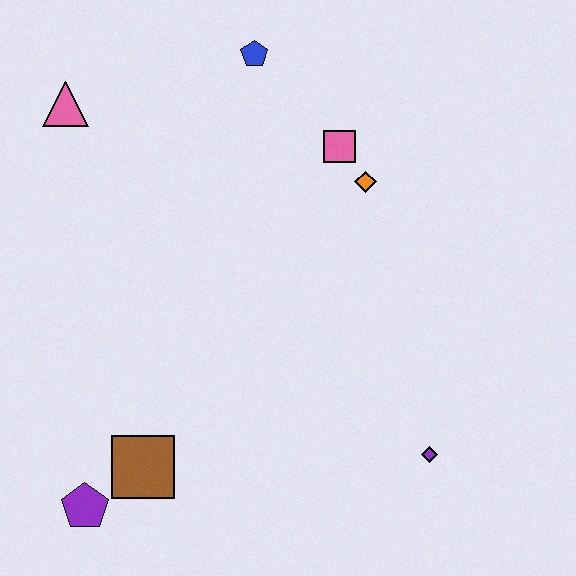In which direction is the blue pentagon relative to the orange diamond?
The blue pentagon is above the orange diamond.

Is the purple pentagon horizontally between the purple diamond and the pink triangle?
Yes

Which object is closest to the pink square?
The orange diamond is closest to the pink square.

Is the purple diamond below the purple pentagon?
No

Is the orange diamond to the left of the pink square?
No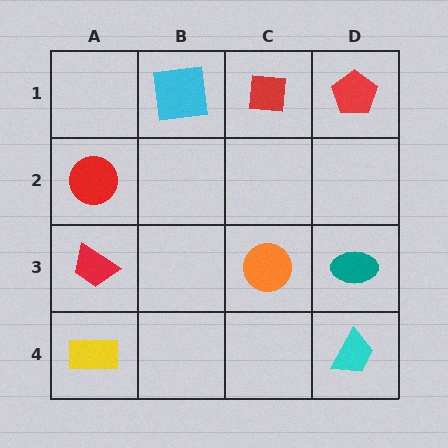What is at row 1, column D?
A red pentagon.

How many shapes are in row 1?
3 shapes.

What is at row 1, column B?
A cyan square.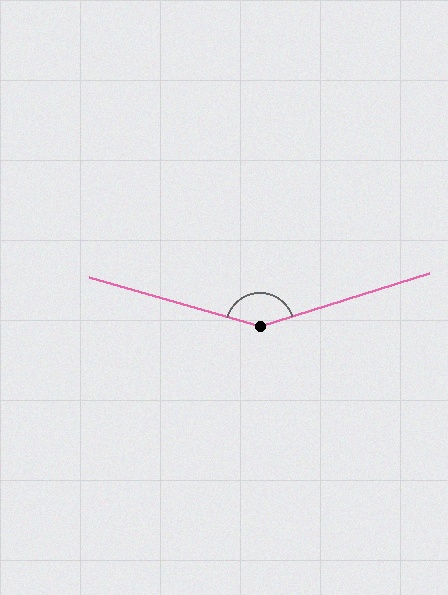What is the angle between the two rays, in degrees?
Approximately 146 degrees.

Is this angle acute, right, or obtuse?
It is obtuse.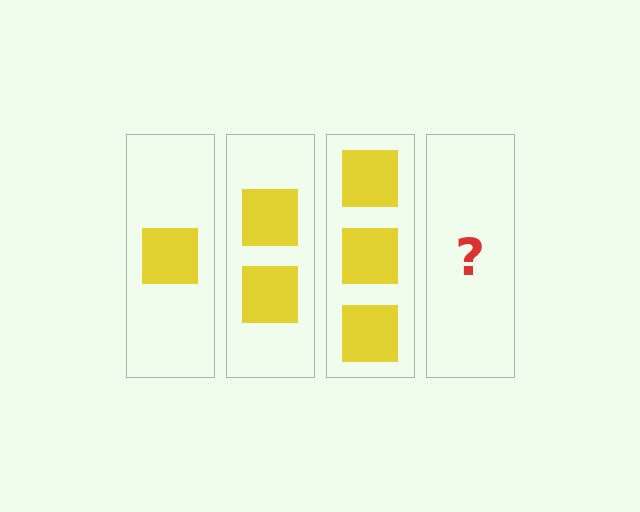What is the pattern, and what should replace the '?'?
The pattern is that each step adds one more square. The '?' should be 4 squares.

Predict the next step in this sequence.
The next step is 4 squares.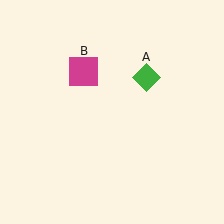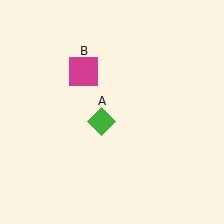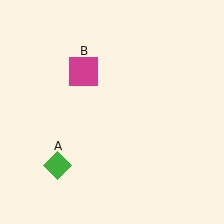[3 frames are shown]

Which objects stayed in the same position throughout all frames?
Magenta square (object B) remained stationary.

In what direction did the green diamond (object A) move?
The green diamond (object A) moved down and to the left.